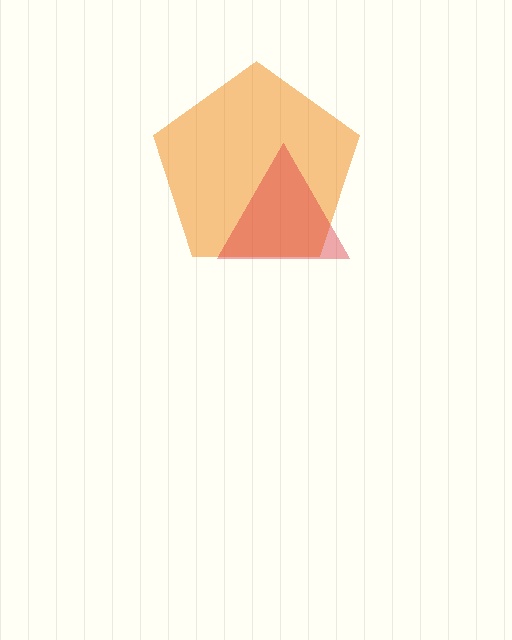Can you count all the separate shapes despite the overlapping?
Yes, there are 2 separate shapes.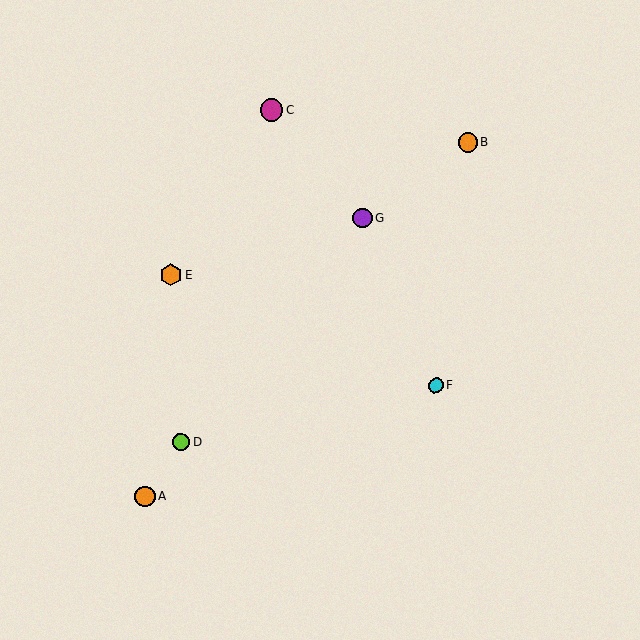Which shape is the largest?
The magenta circle (labeled C) is the largest.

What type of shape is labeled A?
Shape A is an orange circle.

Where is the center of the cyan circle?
The center of the cyan circle is at (436, 385).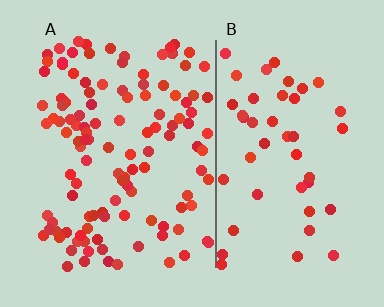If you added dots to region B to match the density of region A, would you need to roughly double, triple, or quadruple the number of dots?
Approximately double.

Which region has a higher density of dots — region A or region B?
A (the left).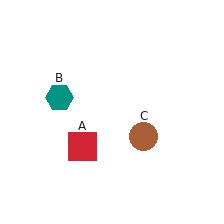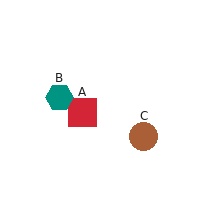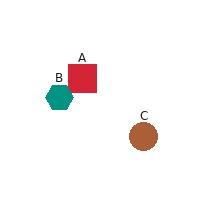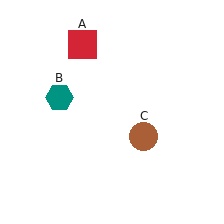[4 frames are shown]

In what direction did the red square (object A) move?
The red square (object A) moved up.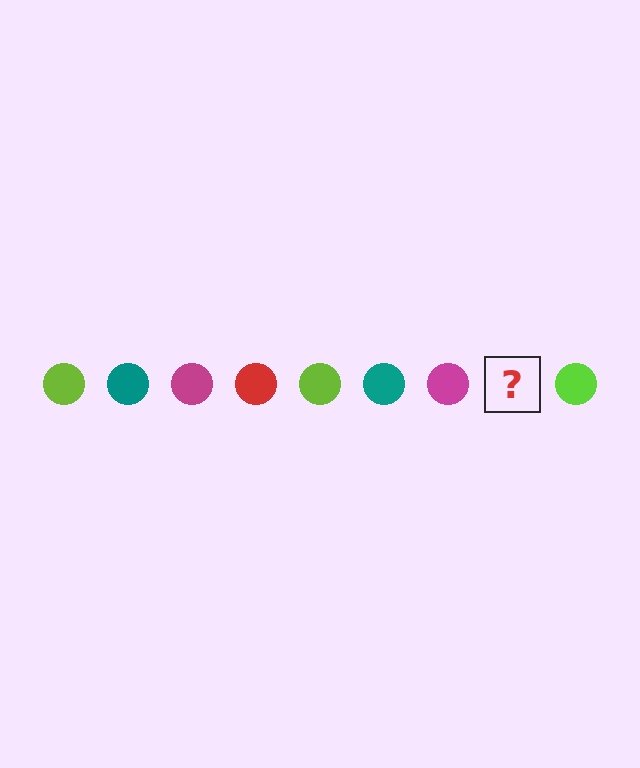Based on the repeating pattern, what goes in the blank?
The blank should be a red circle.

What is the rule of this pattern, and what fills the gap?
The rule is that the pattern cycles through lime, teal, magenta, red circles. The gap should be filled with a red circle.